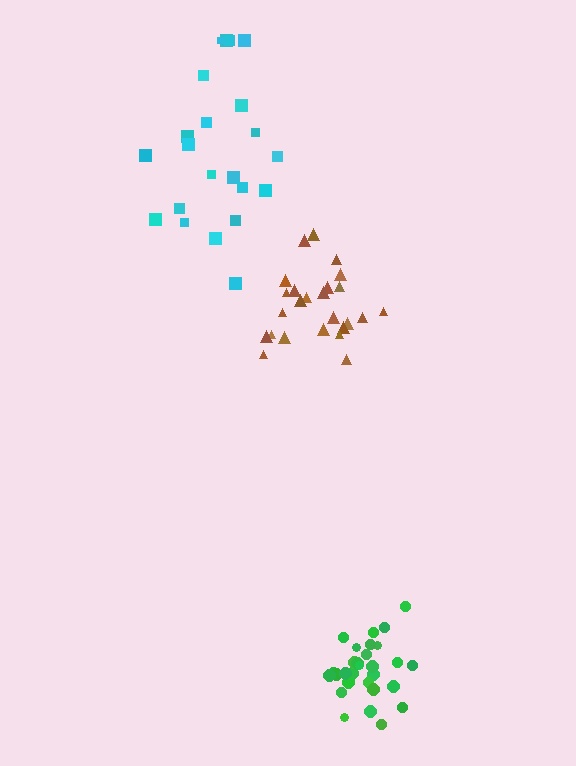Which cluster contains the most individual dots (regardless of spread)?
Green (30).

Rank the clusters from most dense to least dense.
green, brown, cyan.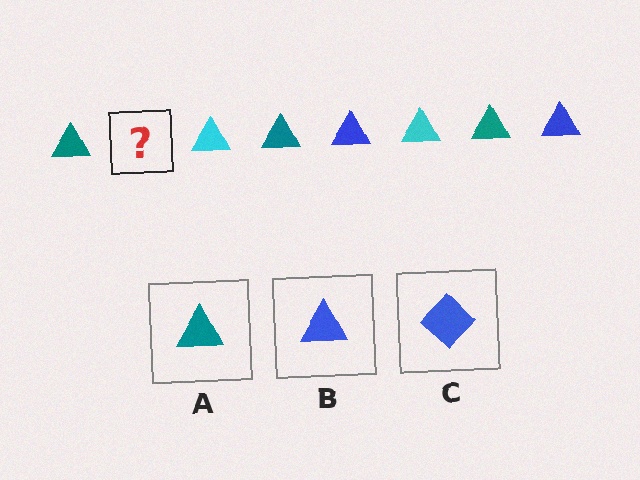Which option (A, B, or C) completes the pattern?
B.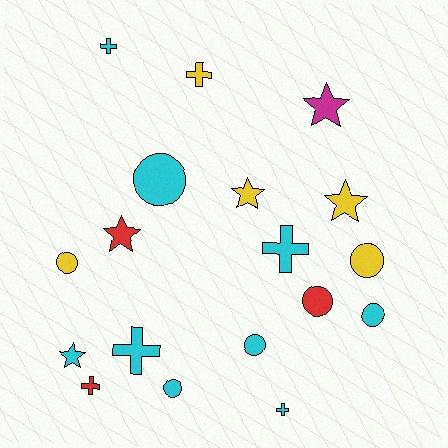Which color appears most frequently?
Cyan, with 9 objects.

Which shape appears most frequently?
Circle, with 7 objects.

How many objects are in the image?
There are 18 objects.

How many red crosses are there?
There is 1 red cross.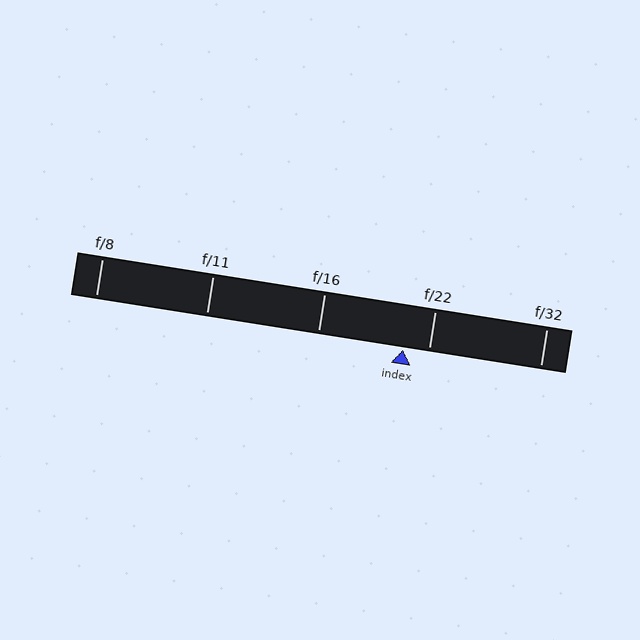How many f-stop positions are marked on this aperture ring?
There are 5 f-stop positions marked.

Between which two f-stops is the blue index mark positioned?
The index mark is between f/16 and f/22.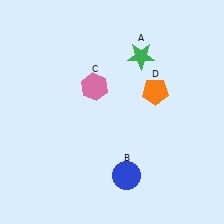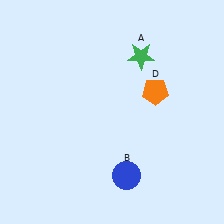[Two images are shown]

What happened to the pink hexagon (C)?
The pink hexagon (C) was removed in Image 2. It was in the top-left area of Image 1.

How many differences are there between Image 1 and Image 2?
There is 1 difference between the two images.